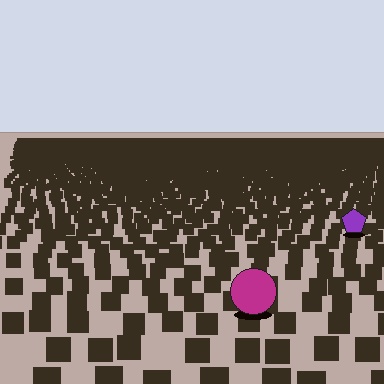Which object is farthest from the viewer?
The purple pentagon is farthest from the viewer. It appears smaller and the ground texture around it is denser.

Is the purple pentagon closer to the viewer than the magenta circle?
No. The magenta circle is closer — you can tell from the texture gradient: the ground texture is coarser near it.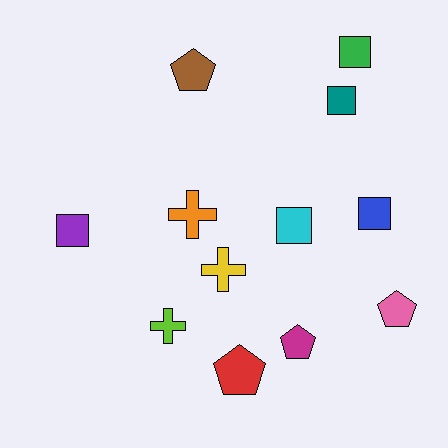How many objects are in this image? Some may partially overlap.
There are 12 objects.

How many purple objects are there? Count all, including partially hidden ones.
There is 1 purple object.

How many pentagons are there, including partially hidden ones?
There are 4 pentagons.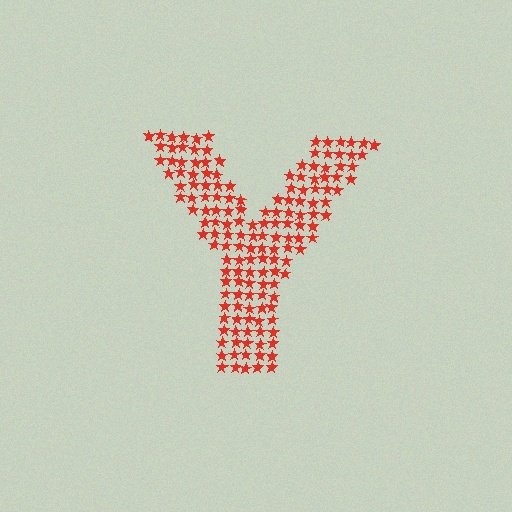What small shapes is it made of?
It is made of small stars.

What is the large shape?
The large shape is the letter Y.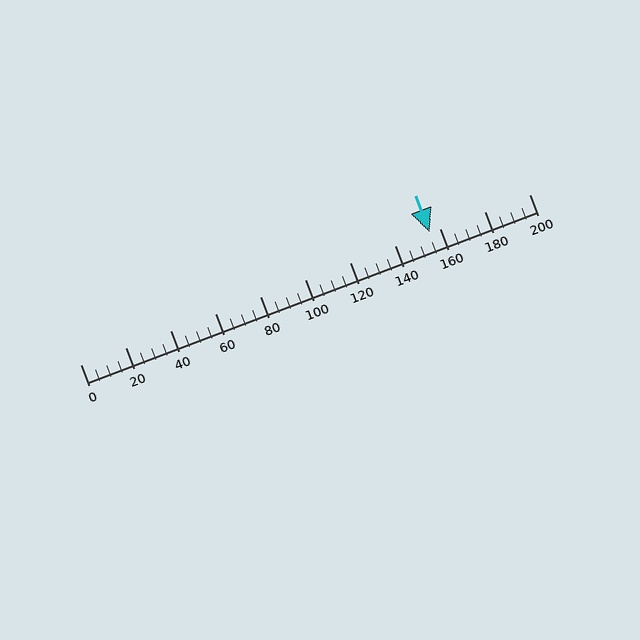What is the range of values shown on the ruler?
The ruler shows values from 0 to 200.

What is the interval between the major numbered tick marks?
The major tick marks are spaced 20 units apart.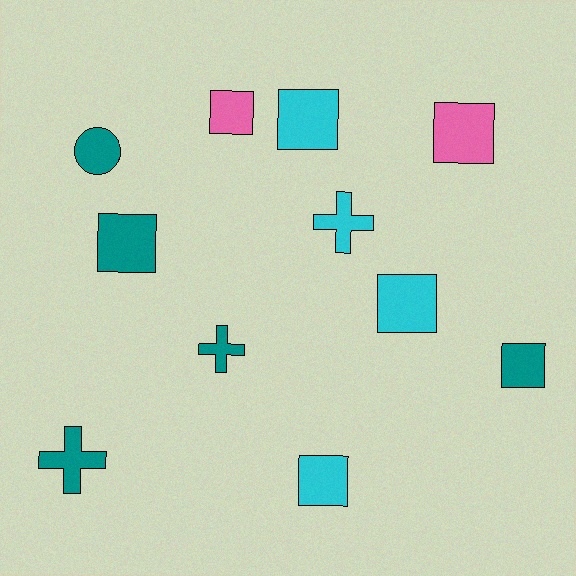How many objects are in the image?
There are 11 objects.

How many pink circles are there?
There are no pink circles.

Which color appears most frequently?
Teal, with 5 objects.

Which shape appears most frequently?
Square, with 7 objects.